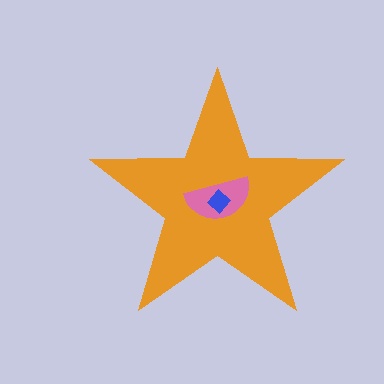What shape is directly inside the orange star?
The pink semicircle.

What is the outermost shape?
The orange star.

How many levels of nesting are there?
3.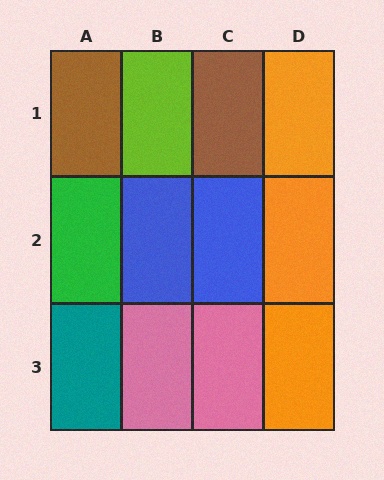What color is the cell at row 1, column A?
Brown.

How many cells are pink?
2 cells are pink.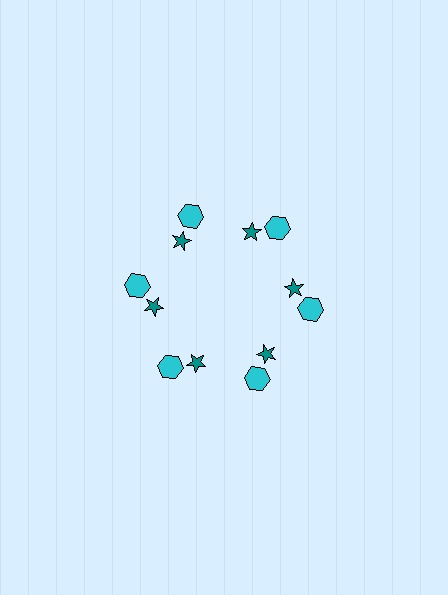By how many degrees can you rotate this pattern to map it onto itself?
The pattern maps onto itself every 60 degrees of rotation.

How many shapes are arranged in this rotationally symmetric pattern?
There are 12 shapes, arranged in 6 groups of 2.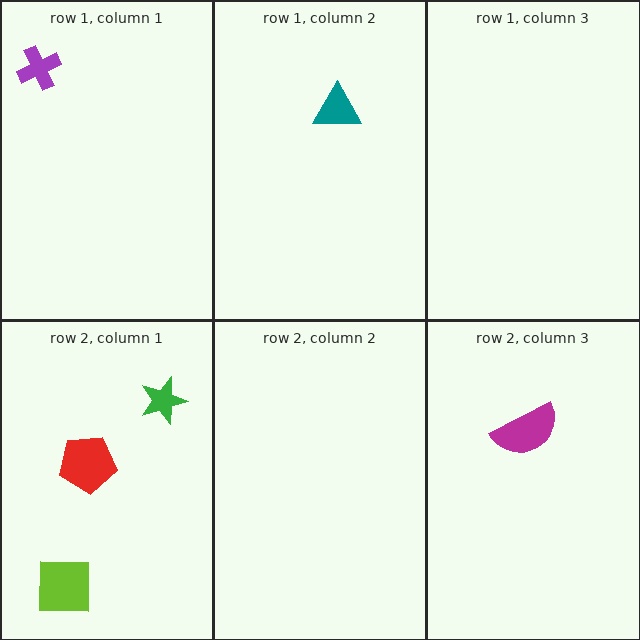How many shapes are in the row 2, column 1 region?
3.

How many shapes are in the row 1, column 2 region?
1.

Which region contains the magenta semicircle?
The row 2, column 3 region.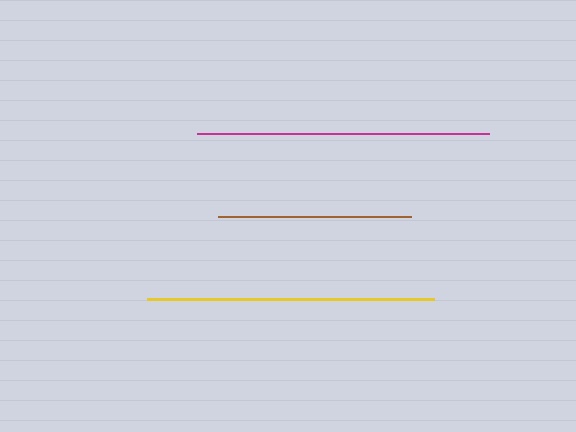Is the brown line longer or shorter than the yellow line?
The yellow line is longer than the brown line.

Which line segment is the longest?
The magenta line is the longest at approximately 292 pixels.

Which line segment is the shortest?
The brown line is the shortest at approximately 192 pixels.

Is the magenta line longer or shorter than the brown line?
The magenta line is longer than the brown line.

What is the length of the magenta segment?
The magenta segment is approximately 292 pixels long.